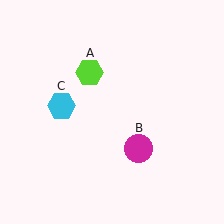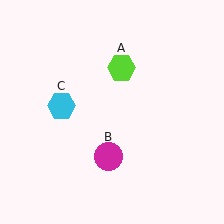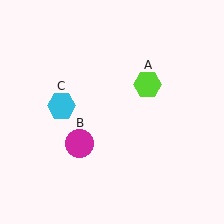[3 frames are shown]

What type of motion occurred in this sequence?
The lime hexagon (object A), magenta circle (object B) rotated clockwise around the center of the scene.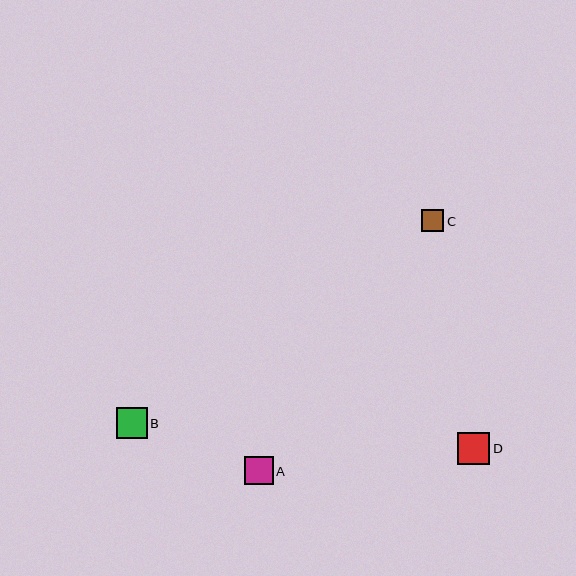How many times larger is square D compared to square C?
Square D is approximately 1.5 times the size of square C.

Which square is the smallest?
Square C is the smallest with a size of approximately 22 pixels.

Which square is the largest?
Square D is the largest with a size of approximately 32 pixels.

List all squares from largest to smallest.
From largest to smallest: D, B, A, C.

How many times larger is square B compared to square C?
Square B is approximately 1.4 times the size of square C.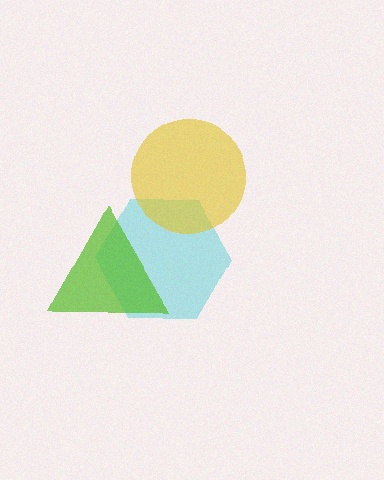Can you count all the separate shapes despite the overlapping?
Yes, there are 3 separate shapes.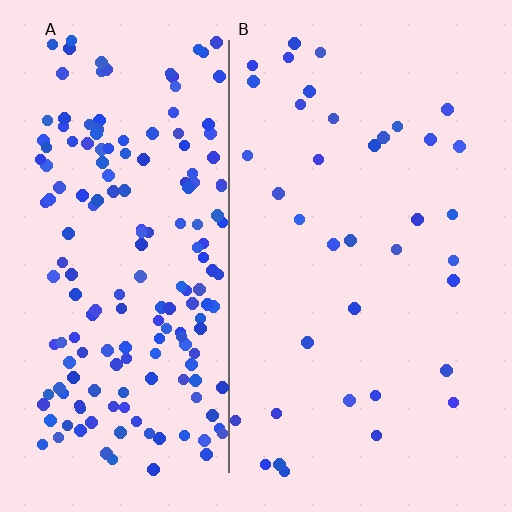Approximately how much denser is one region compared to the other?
Approximately 5.0× — region A over region B.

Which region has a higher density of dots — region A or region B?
A (the left).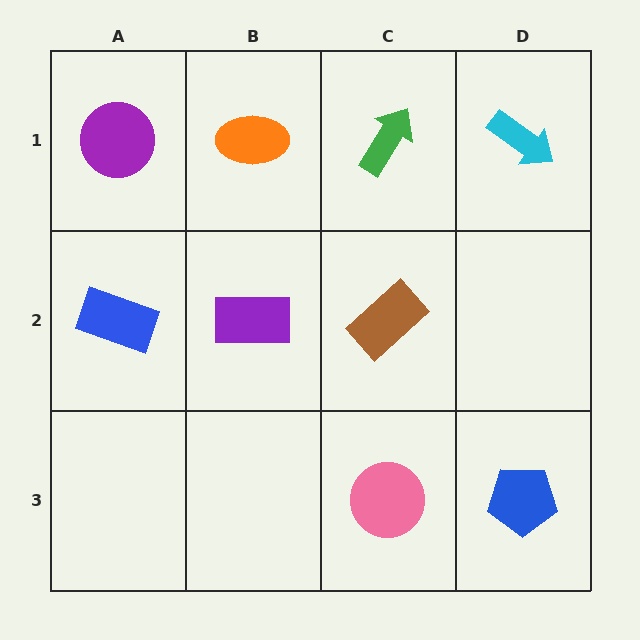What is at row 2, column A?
A blue rectangle.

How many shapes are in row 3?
2 shapes.